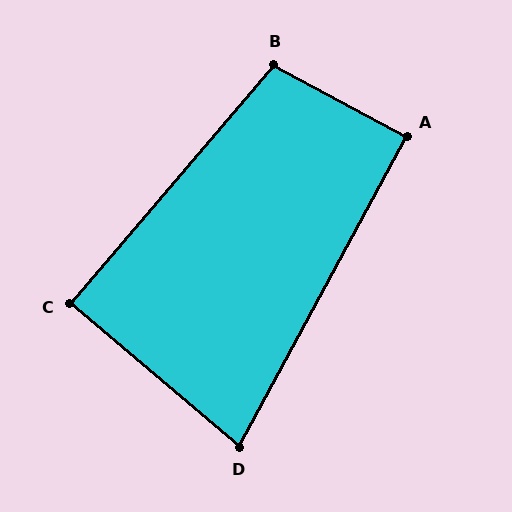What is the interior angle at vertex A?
Approximately 90 degrees (approximately right).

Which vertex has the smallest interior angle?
D, at approximately 78 degrees.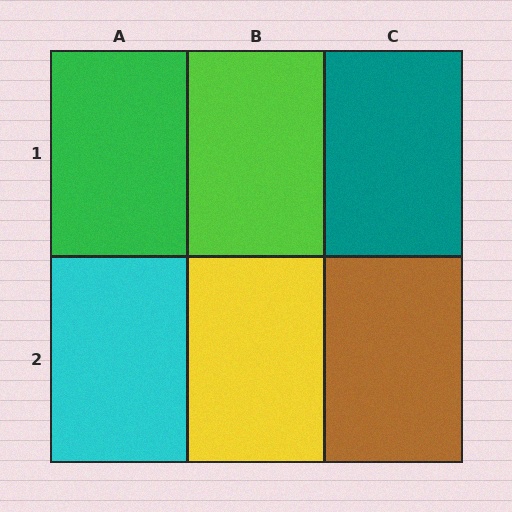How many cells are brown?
1 cell is brown.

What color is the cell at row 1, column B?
Lime.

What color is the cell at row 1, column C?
Teal.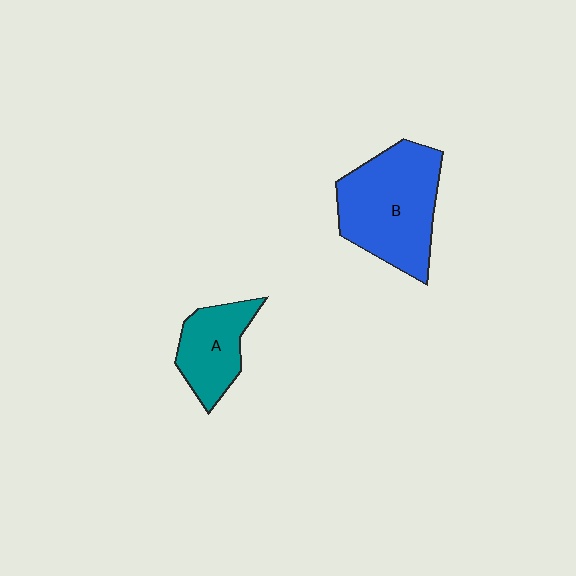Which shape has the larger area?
Shape B (blue).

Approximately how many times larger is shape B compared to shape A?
Approximately 1.8 times.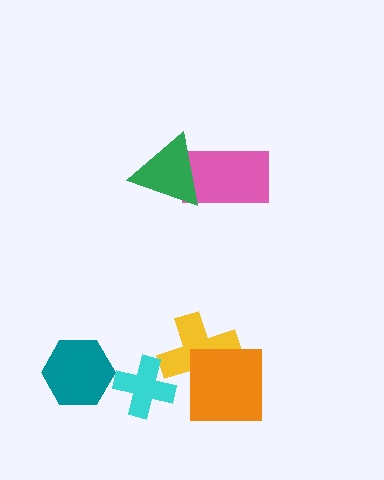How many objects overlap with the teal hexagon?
0 objects overlap with the teal hexagon.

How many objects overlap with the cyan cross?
1 object overlaps with the cyan cross.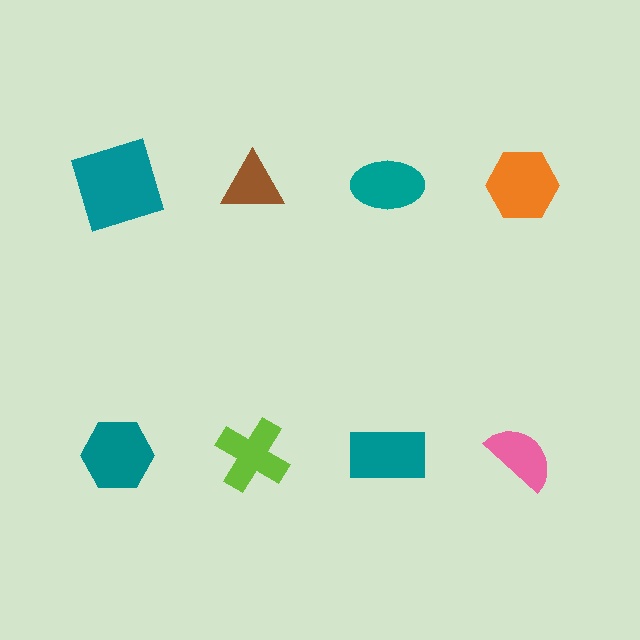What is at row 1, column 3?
A teal ellipse.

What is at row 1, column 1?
A teal square.